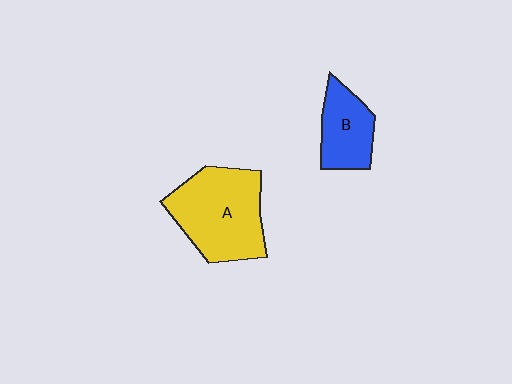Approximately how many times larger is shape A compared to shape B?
Approximately 1.8 times.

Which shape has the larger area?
Shape A (yellow).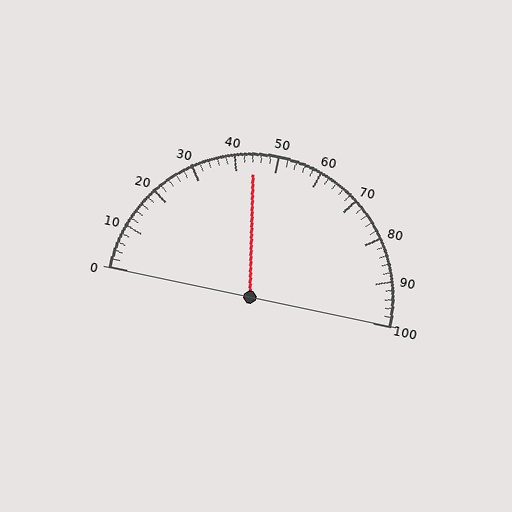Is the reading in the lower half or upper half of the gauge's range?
The reading is in the lower half of the range (0 to 100).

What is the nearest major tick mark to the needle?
The nearest major tick mark is 40.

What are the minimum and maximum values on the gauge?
The gauge ranges from 0 to 100.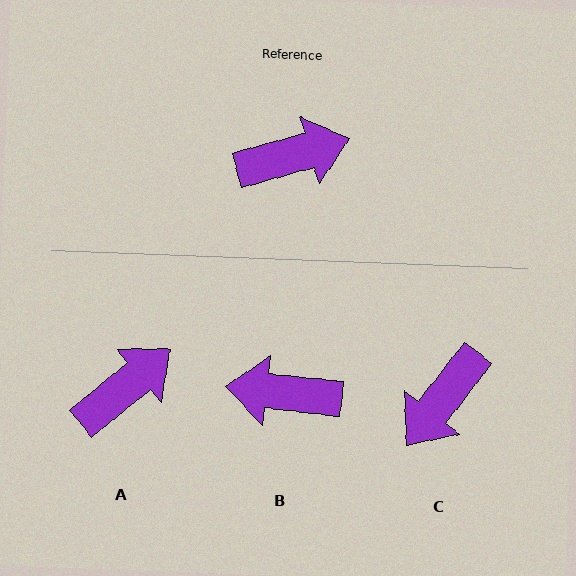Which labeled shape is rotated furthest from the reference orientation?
B, about 158 degrees away.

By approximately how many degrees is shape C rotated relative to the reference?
Approximately 143 degrees clockwise.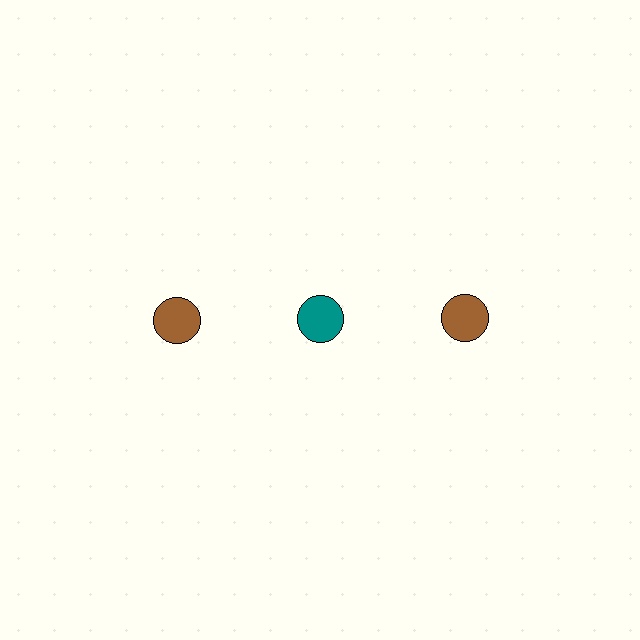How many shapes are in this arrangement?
There are 3 shapes arranged in a grid pattern.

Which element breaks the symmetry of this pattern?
The teal circle in the top row, second from left column breaks the symmetry. All other shapes are brown circles.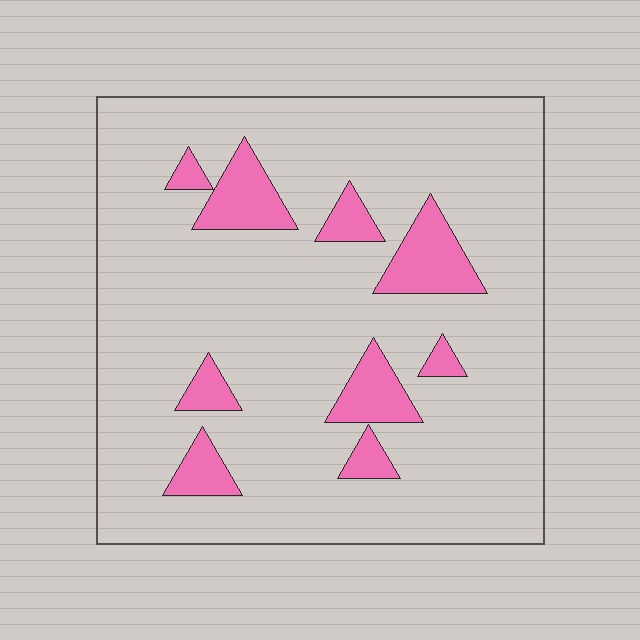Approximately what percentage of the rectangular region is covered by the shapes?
Approximately 15%.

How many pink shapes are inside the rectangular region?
9.